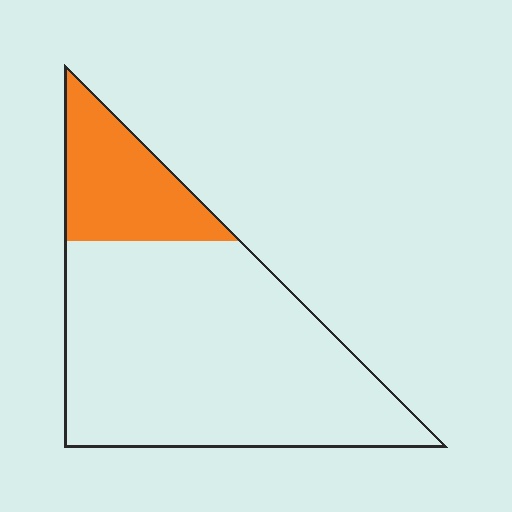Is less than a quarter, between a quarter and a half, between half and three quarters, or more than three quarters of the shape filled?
Less than a quarter.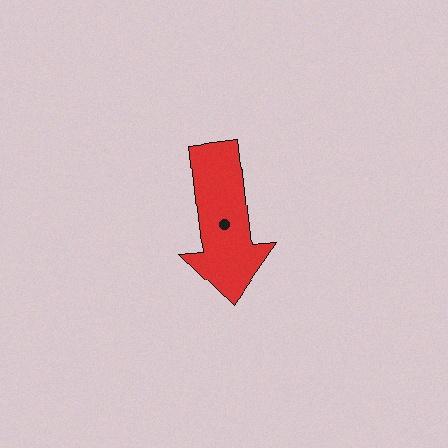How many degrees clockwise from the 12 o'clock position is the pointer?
Approximately 174 degrees.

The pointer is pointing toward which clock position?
Roughly 6 o'clock.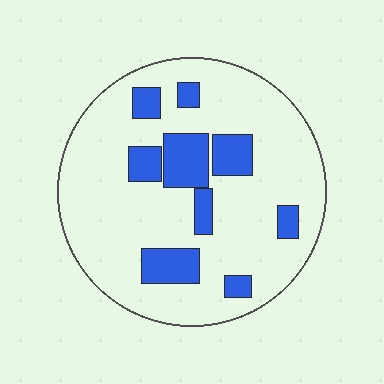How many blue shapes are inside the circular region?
9.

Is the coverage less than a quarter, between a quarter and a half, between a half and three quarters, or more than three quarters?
Less than a quarter.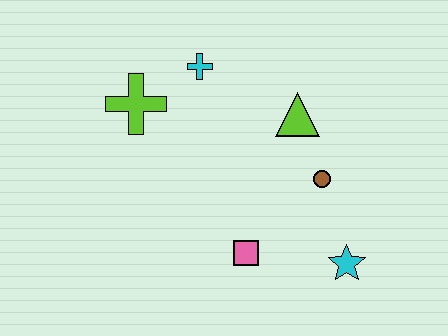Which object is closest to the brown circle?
The lime triangle is closest to the brown circle.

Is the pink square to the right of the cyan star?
No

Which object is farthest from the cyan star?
The lime cross is farthest from the cyan star.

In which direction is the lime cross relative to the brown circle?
The lime cross is to the left of the brown circle.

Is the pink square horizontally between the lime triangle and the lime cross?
Yes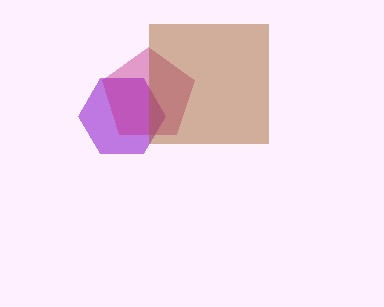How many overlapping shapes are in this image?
There are 3 overlapping shapes in the image.